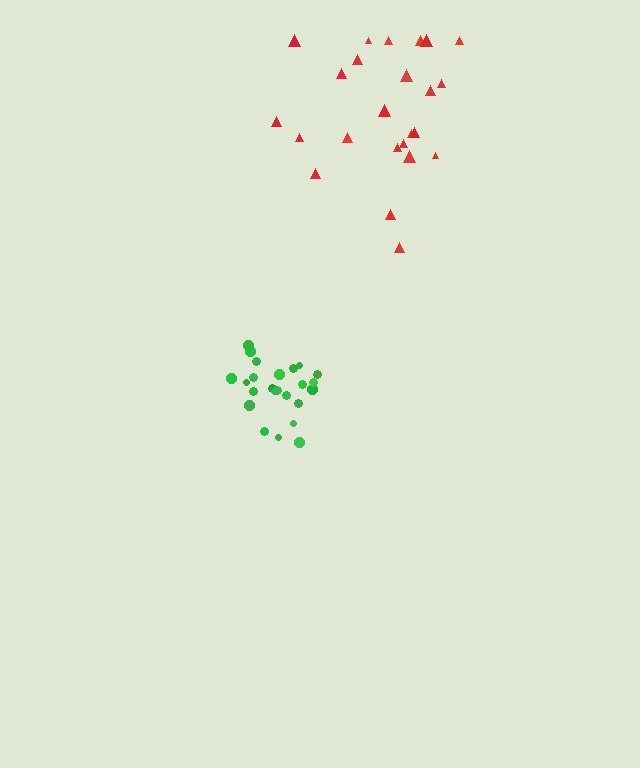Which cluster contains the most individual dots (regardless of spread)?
Red (24).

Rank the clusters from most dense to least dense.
green, red.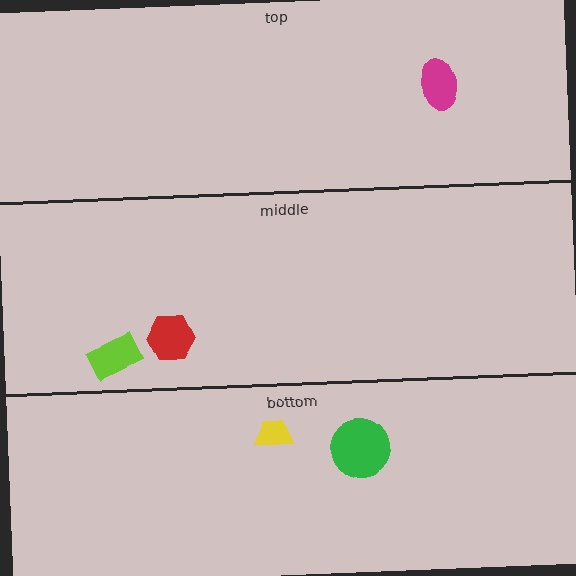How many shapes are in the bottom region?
2.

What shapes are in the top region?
The magenta ellipse.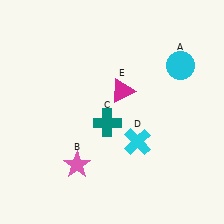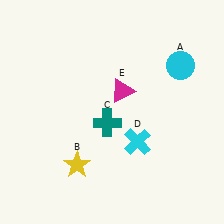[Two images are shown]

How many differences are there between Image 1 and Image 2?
There is 1 difference between the two images.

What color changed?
The star (B) changed from pink in Image 1 to yellow in Image 2.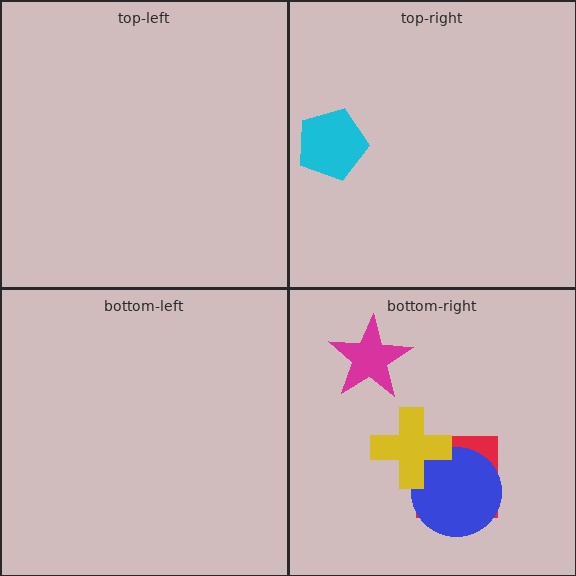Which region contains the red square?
The bottom-right region.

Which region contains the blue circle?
The bottom-right region.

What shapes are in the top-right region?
The cyan pentagon.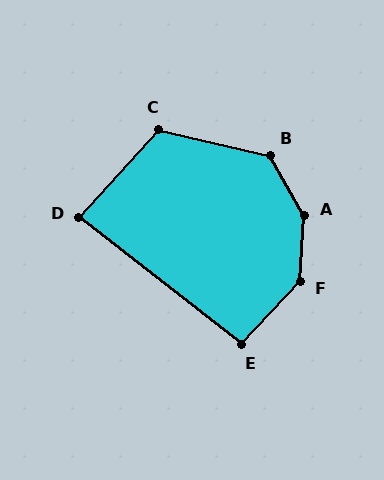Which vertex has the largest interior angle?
A, at approximately 146 degrees.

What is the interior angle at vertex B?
Approximately 133 degrees (obtuse).